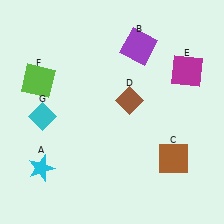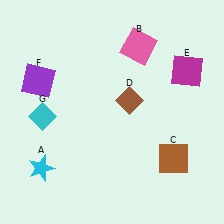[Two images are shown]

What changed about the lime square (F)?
In Image 1, F is lime. In Image 2, it changed to purple.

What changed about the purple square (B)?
In Image 1, B is purple. In Image 2, it changed to pink.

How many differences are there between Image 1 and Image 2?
There are 2 differences between the two images.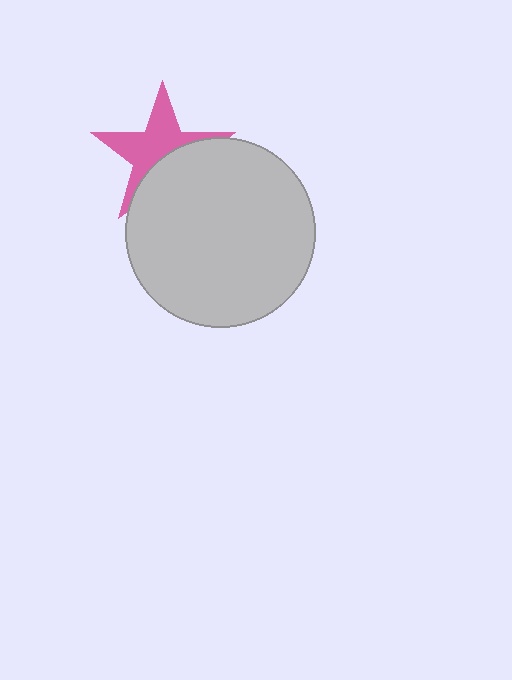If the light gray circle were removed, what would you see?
You would see the complete pink star.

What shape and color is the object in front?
The object in front is a light gray circle.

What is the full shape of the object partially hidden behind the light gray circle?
The partially hidden object is a pink star.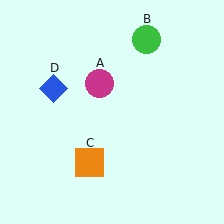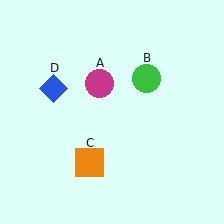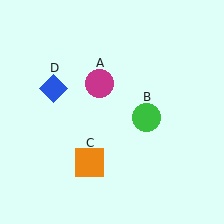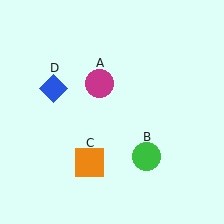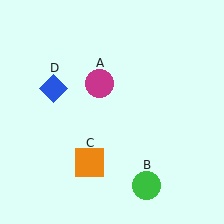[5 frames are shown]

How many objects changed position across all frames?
1 object changed position: green circle (object B).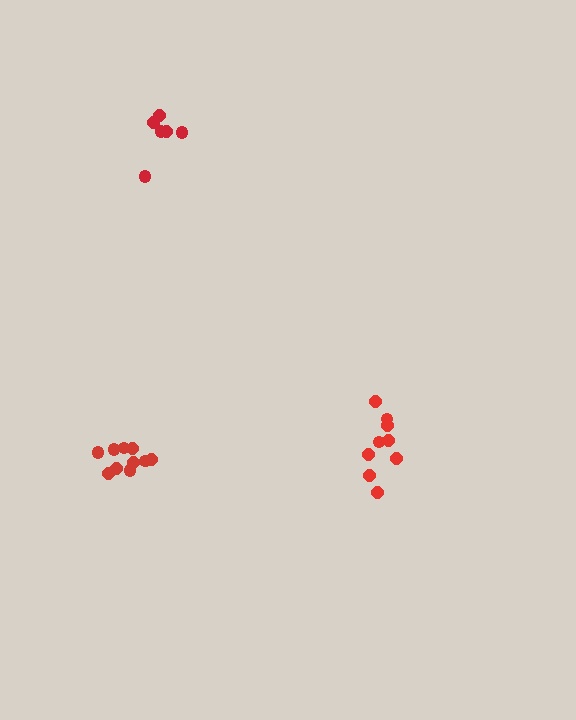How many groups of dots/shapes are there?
There are 3 groups.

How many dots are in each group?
Group 1: 10 dots, Group 2: 6 dots, Group 3: 9 dots (25 total).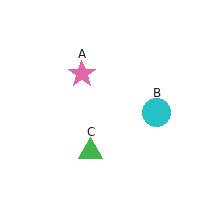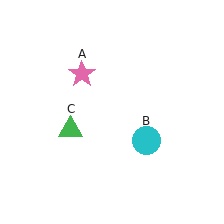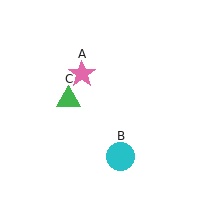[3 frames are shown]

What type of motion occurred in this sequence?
The cyan circle (object B), green triangle (object C) rotated clockwise around the center of the scene.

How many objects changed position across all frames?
2 objects changed position: cyan circle (object B), green triangle (object C).